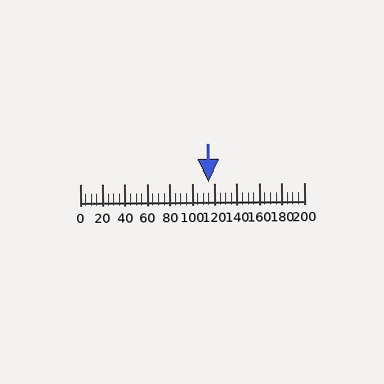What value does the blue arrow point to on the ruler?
The blue arrow points to approximately 115.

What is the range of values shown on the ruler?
The ruler shows values from 0 to 200.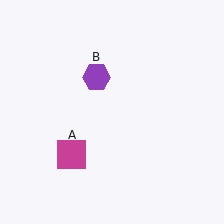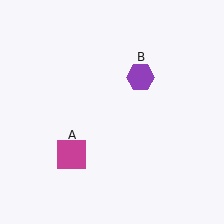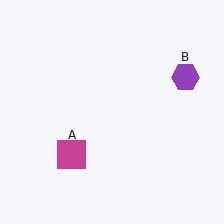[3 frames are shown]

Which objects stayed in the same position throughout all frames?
Magenta square (object A) remained stationary.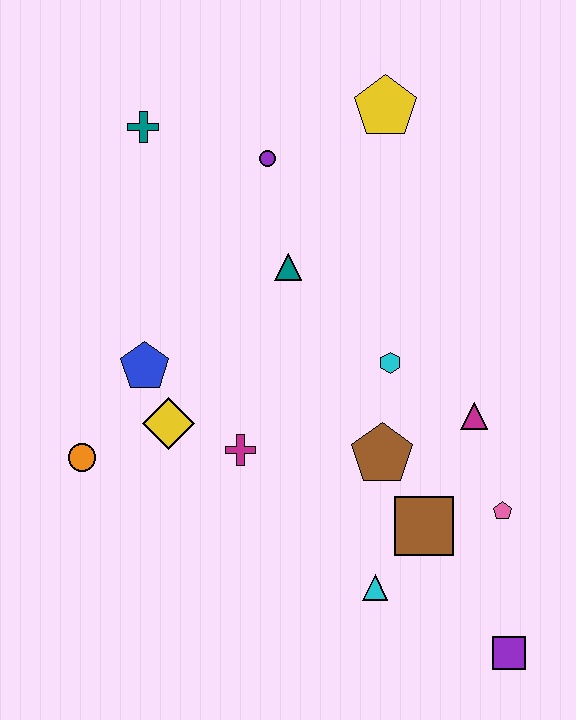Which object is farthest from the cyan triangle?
The teal cross is farthest from the cyan triangle.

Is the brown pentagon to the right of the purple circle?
Yes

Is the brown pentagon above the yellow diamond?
No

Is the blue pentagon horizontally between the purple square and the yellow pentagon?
No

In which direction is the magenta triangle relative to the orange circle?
The magenta triangle is to the right of the orange circle.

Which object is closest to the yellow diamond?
The blue pentagon is closest to the yellow diamond.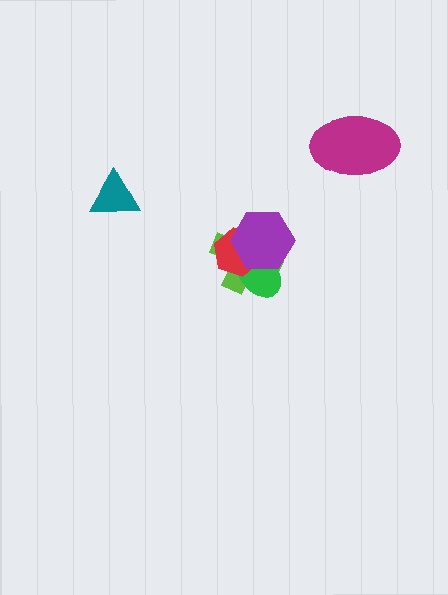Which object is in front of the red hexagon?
The purple hexagon is in front of the red hexagon.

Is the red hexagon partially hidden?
Yes, it is partially covered by another shape.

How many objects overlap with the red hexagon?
3 objects overlap with the red hexagon.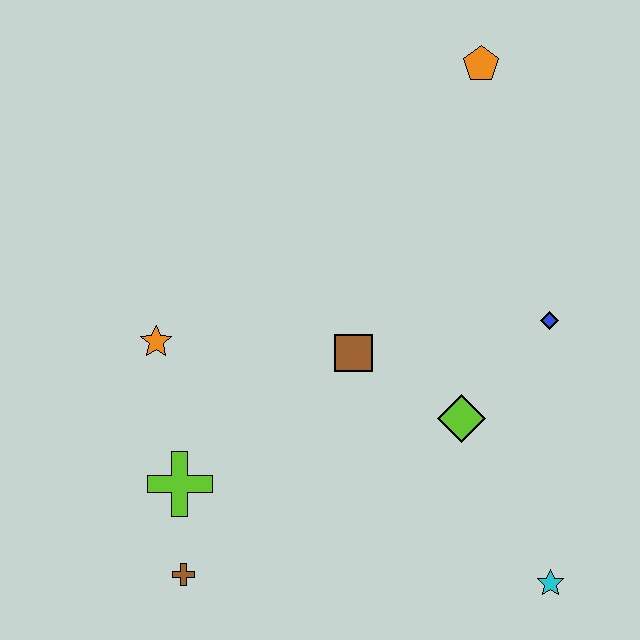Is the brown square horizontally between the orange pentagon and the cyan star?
No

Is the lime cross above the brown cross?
Yes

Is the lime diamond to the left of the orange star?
No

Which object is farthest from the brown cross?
The orange pentagon is farthest from the brown cross.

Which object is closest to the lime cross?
The brown cross is closest to the lime cross.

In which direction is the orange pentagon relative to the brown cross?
The orange pentagon is above the brown cross.